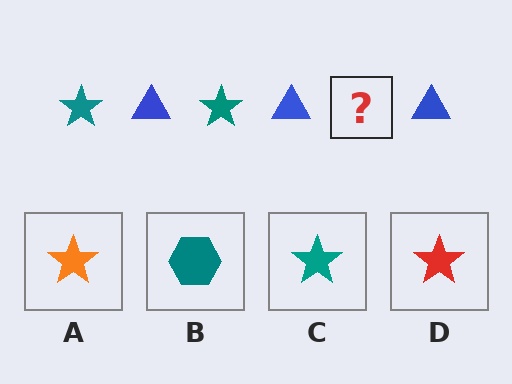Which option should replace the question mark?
Option C.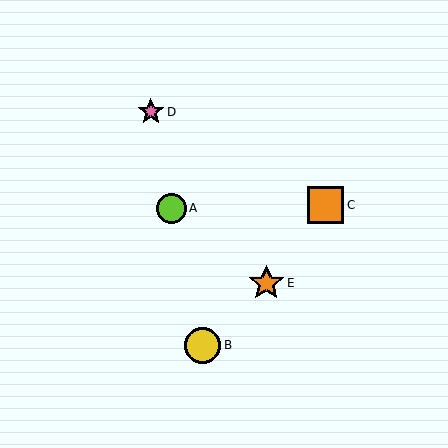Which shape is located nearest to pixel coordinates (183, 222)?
The lime circle (labeled A) at (171, 208) is nearest to that location.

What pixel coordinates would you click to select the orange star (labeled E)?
Click at (266, 283) to select the orange star E.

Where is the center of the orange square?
The center of the orange square is at (325, 205).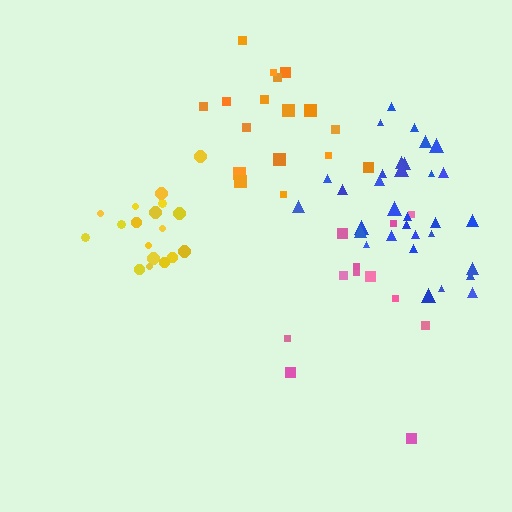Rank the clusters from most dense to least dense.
yellow, blue, orange, pink.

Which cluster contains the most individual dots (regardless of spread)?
Blue (32).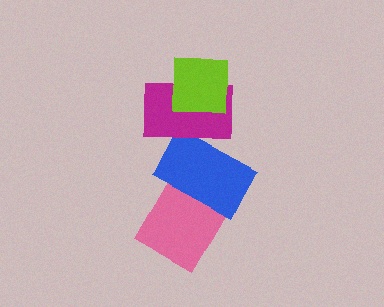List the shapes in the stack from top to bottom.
From top to bottom: the lime square, the magenta rectangle, the blue rectangle, the pink diamond.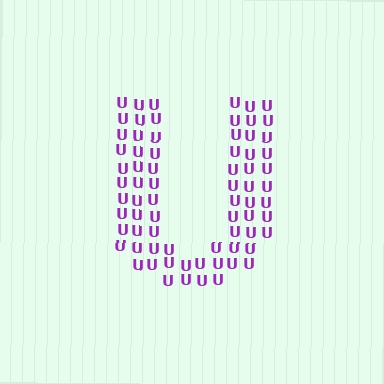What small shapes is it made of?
It is made of small letter U's.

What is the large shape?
The large shape is the letter U.